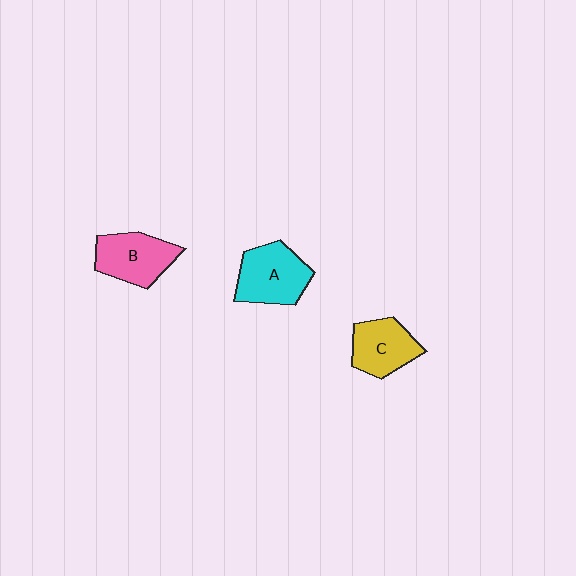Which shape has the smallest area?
Shape C (yellow).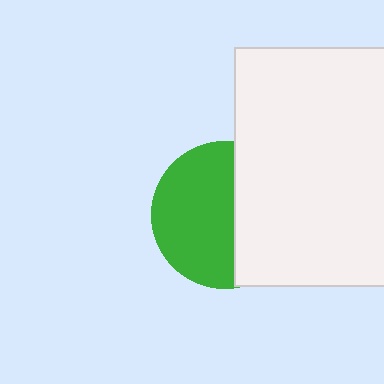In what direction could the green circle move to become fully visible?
The green circle could move left. That would shift it out from behind the white rectangle entirely.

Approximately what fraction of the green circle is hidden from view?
Roughly 43% of the green circle is hidden behind the white rectangle.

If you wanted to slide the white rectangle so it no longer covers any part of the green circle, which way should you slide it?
Slide it right — that is the most direct way to separate the two shapes.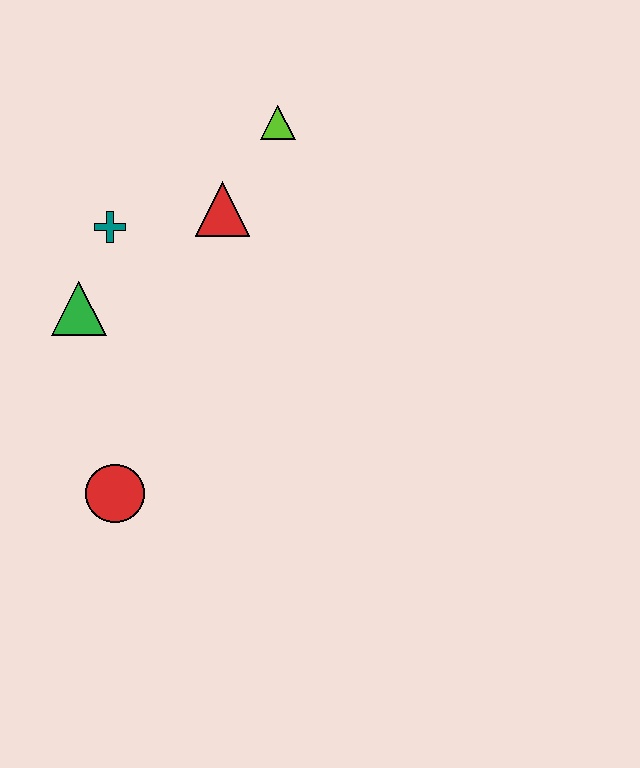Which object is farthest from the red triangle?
The red circle is farthest from the red triangle.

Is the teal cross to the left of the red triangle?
Yes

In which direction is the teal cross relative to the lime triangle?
The teal cross is to the left of the lime triangle.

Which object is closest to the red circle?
The green triangle is closest to the red circle.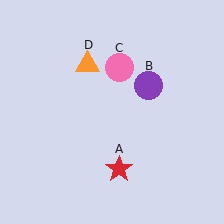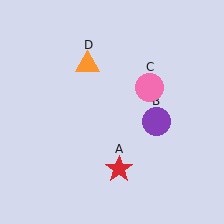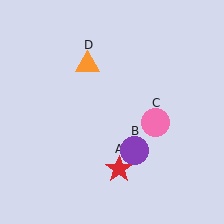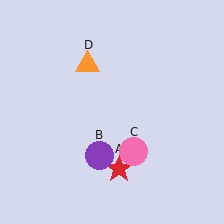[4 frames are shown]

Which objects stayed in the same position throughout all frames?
Red star (object A) and orange triangle (object D) remained stationary.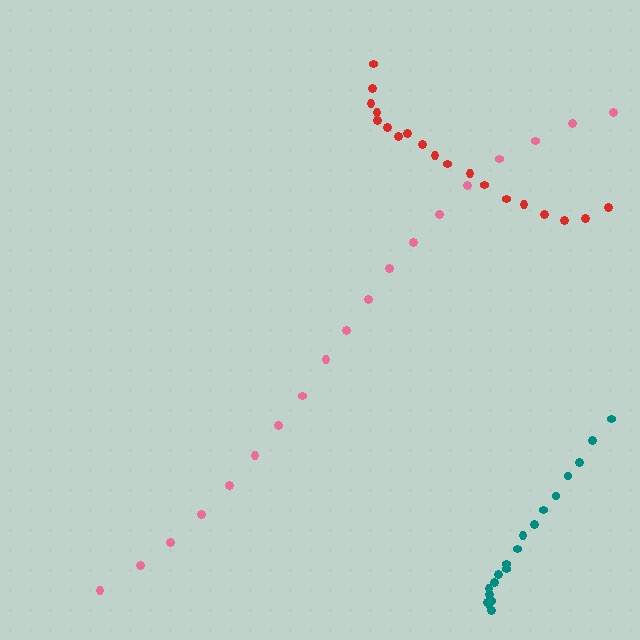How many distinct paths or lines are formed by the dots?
There are 3 distinct paths.